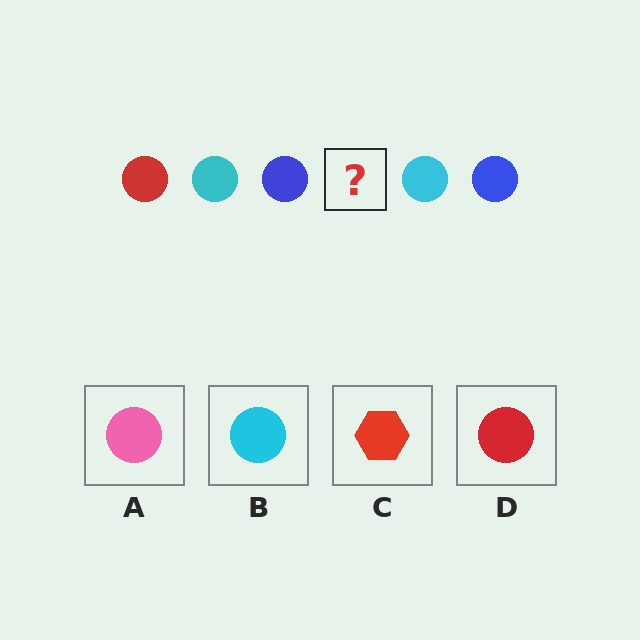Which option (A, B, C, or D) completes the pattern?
D.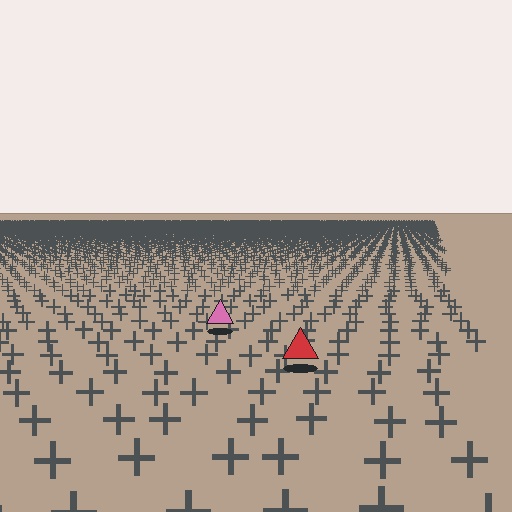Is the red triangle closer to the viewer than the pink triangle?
Yes. The red triangle is closer — you can tell from the texture gradient: the ground texture is coarser near it.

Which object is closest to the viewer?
The red triangle is closest. The texture marks near it are larger and more spread out.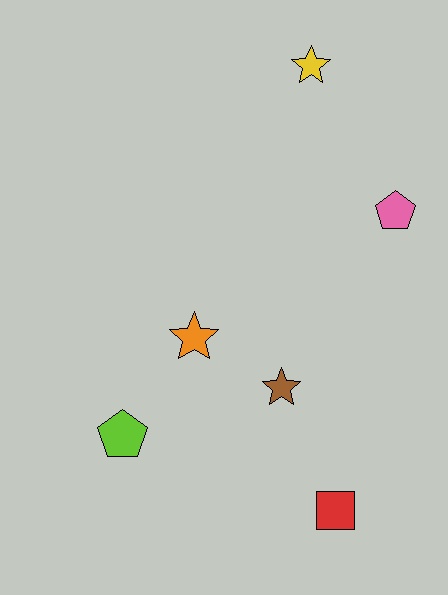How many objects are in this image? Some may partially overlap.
There are 6 objects.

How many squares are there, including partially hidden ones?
There is 1 square.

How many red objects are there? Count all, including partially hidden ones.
There is 1 red object.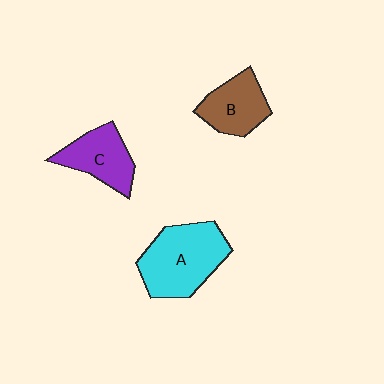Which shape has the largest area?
Shape A (cyan).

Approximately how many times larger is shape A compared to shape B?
Approximately 1.6 times.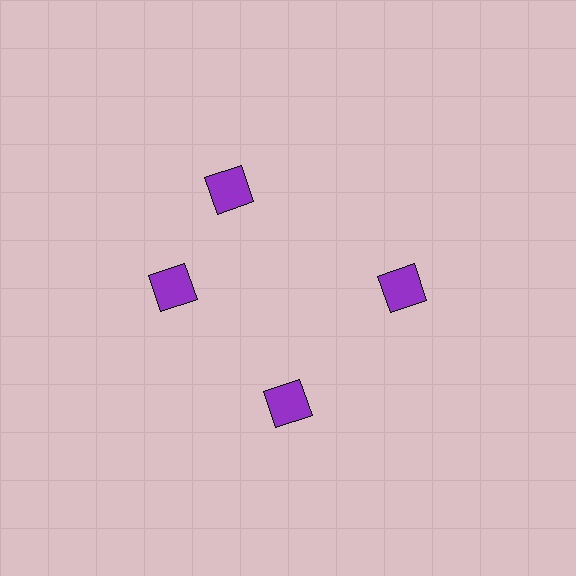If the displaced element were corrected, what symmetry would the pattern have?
It would have 4-fold rotational symmetry — the pattern would map onto itself every 90 degrees.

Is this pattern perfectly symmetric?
No. The 4 purple squares are arranged in a ring, but one element near the 12 o'clock position is rotated out of alignment along the ring, breaking the 4-fold rotational symmetry.